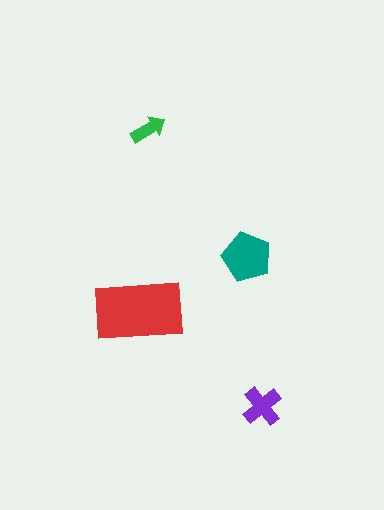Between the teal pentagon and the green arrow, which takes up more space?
The teal pentagon.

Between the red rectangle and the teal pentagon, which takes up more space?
The red rectangle.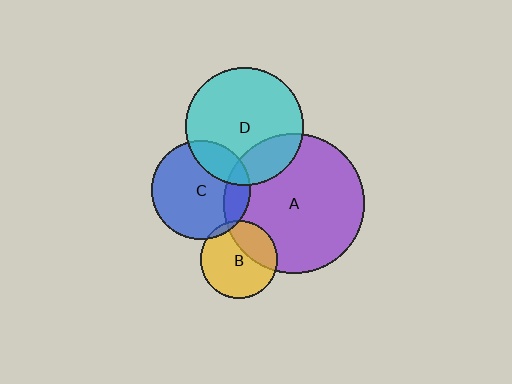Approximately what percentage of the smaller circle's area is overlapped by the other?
Approximately 20%.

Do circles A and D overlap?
Yes.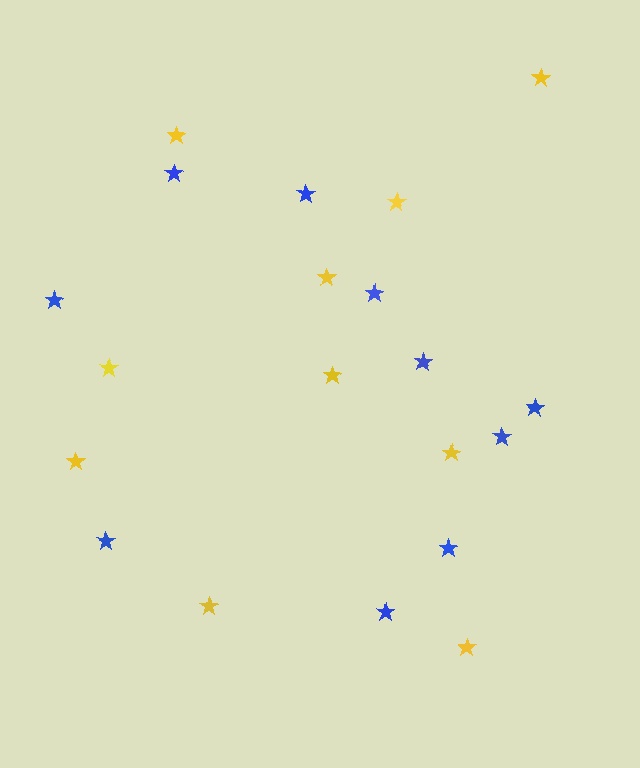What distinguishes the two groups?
There are 2 groups: one group of blue stars (10) and one group of yellow stars (10).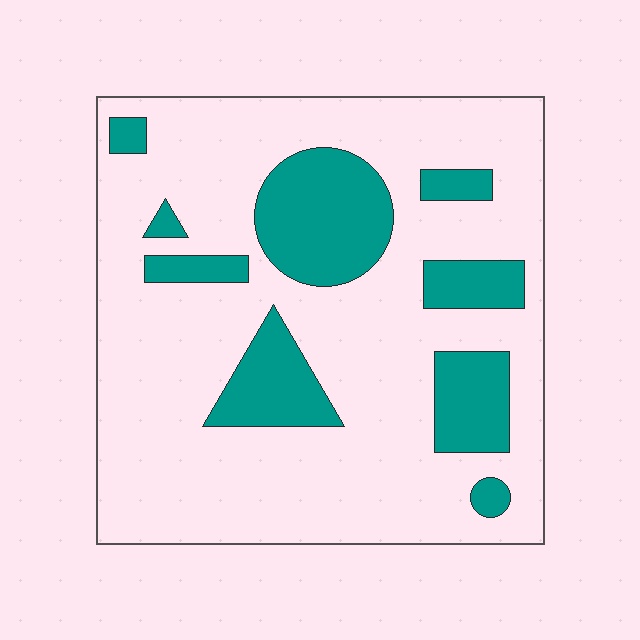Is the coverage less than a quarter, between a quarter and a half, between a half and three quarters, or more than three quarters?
Less than a quarter.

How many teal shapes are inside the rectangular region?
9.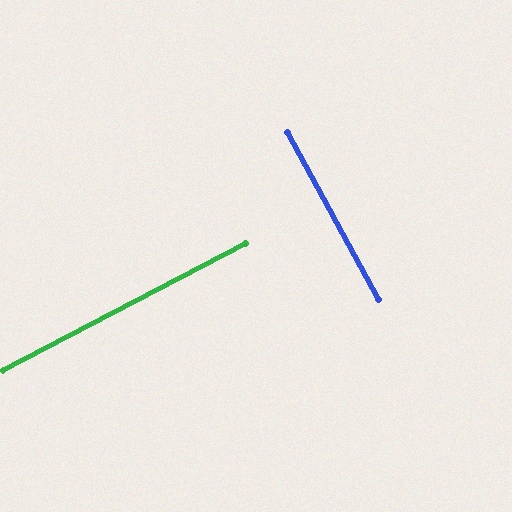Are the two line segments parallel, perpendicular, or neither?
Perpendicular — they meet at approximately 89°.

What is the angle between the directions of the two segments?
Approximately 89 degrees.